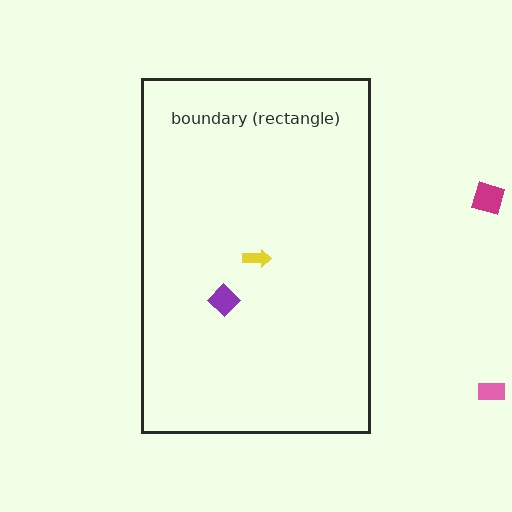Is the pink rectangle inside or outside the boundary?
Outside.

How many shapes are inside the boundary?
2 inside, 2 outside.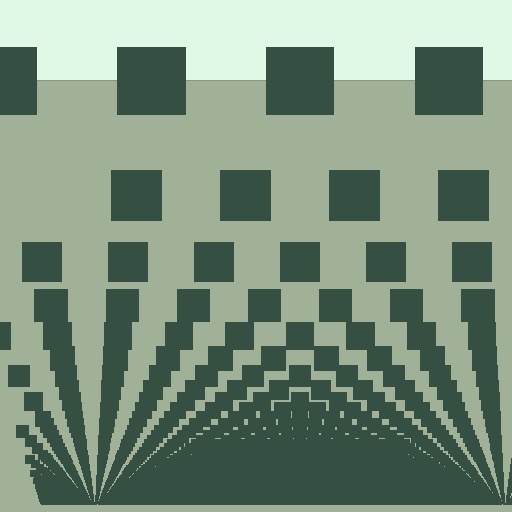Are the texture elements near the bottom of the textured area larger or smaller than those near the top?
Smaller. The gradient is inverted — elements near the bottom are smaller and denser.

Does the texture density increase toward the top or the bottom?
Density increases toward the bottom.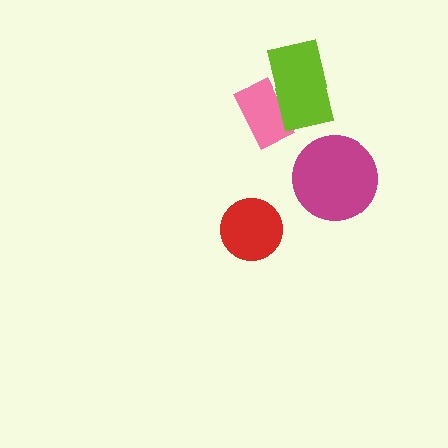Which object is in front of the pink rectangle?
The lime rectangle is in front of the pink rectangle.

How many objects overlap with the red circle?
0 objects overlap with the red circle.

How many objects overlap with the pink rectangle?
1 object overlaps with the pink rectangle.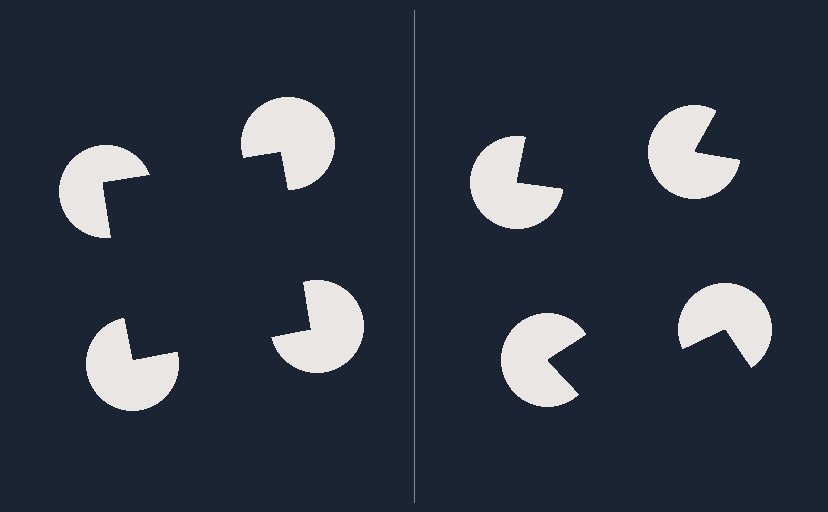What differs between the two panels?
The pac-man discs are positioned identically on both sides; only the wedge orientations differ. On the left they align to a square; on the right they are misaligned.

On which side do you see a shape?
An illusory square appears on the left side. On the right side the wedge cuts are rotated, so no coherent shape forms.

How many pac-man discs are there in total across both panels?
8 — 4 on each side.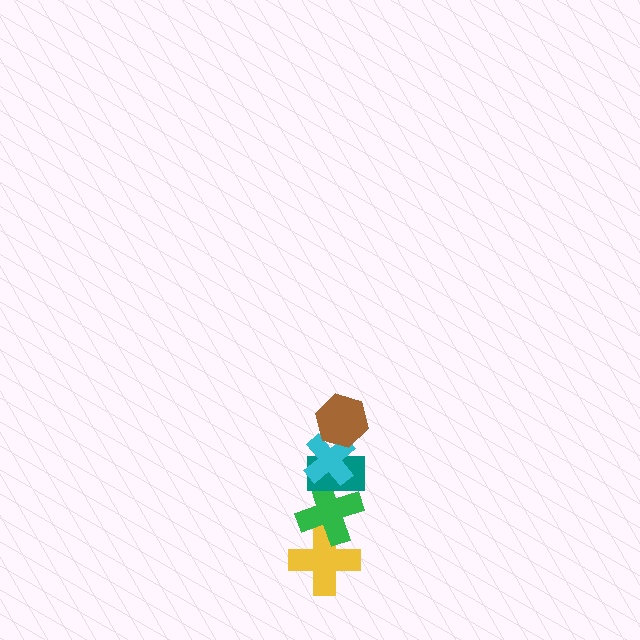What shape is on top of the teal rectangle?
The cyan cross is on top of the teal rectangle.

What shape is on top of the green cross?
The teal rectangle is on top of the green cross.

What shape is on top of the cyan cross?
The brown hexagon is on top of the cyan cross.